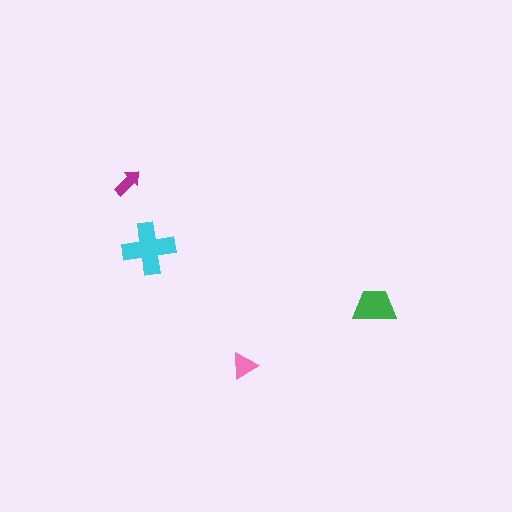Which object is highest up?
The magenta arrow is topmost.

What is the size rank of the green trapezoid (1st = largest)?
2nd.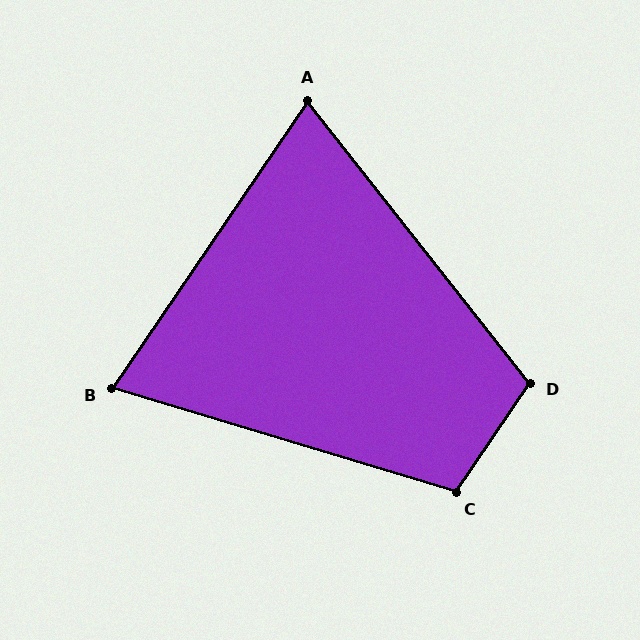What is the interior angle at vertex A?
Approximately 73 degrees (acute).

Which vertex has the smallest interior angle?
B, at approximately 72 degrees.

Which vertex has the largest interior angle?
D, at approximately 108 degrees.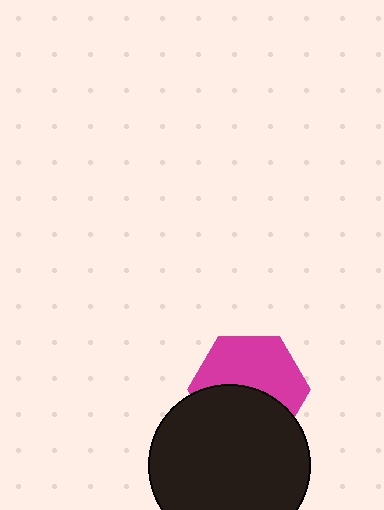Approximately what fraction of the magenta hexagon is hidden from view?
Roughly 46% of the magenta hexagon is hidden behind the black circle.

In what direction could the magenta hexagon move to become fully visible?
The magenta hexagon could move up. That would shift it out from behind the black circle entirely.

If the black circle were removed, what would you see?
You would see the complete magenta hexagon.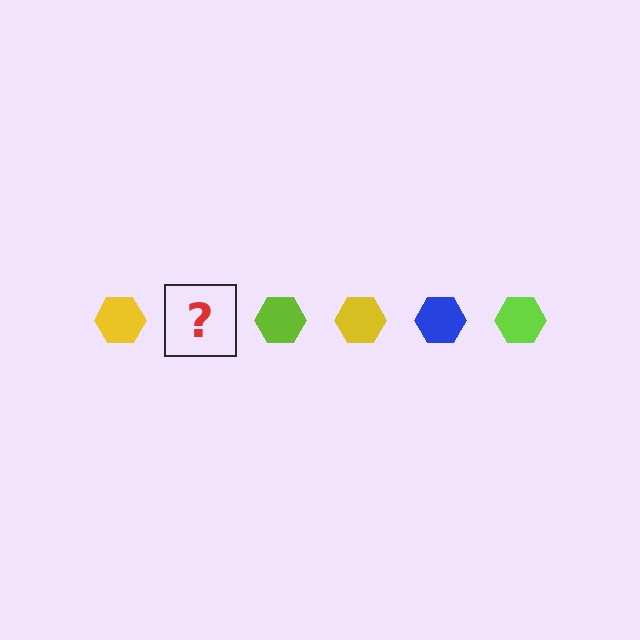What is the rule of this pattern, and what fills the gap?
The rule is that the pattern cycles through yellow, blue, lime hexagons. The gap should be filled with a blue hexagon.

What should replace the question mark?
The question mark should be replaced with a blue hexagon.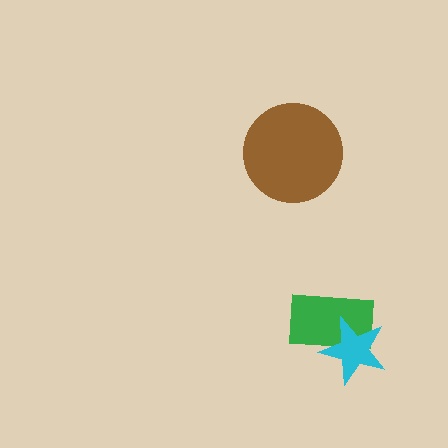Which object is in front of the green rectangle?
The cyan star is in front of the green rectangle.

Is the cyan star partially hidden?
No, no other shape covers it.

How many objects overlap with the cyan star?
1 object overlaps with the cyan star.